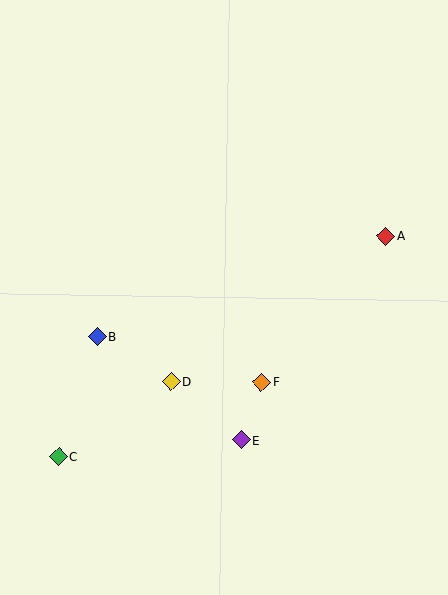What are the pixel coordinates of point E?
Point E is at (241, 440).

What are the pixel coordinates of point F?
Point F is at (261, 382).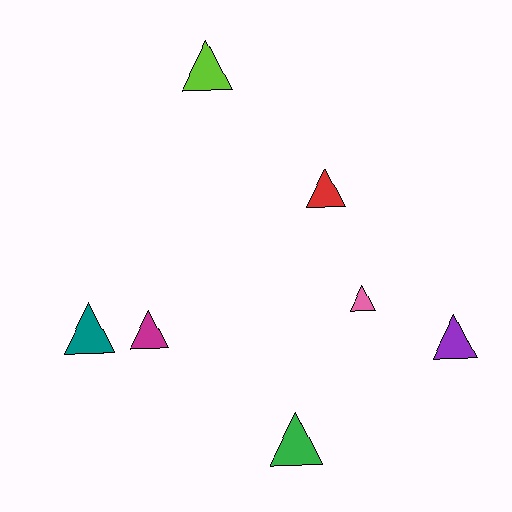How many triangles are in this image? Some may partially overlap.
There are 7 triangles.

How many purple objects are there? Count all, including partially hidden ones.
There is 1 purple object.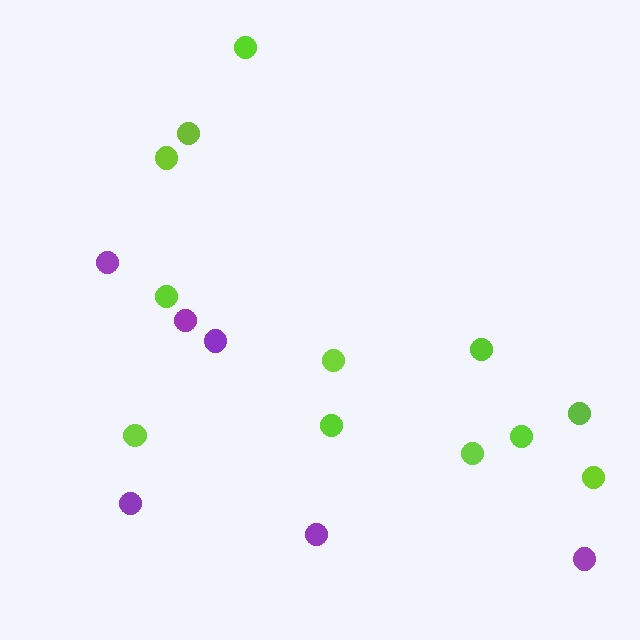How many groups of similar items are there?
There are 2 groups: one group of lime circles (12) and one group of purple circles (6).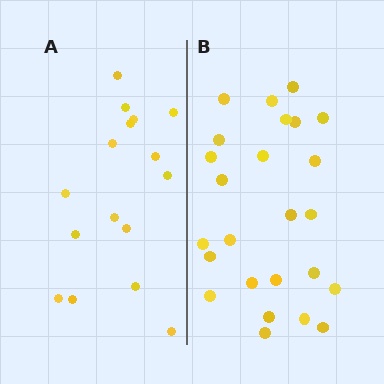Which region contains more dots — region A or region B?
Region B (the right region) has more dots.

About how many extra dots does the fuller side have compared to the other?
Region B has roughly 8 or so more dots than region A.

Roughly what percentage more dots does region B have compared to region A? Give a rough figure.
About 55% more.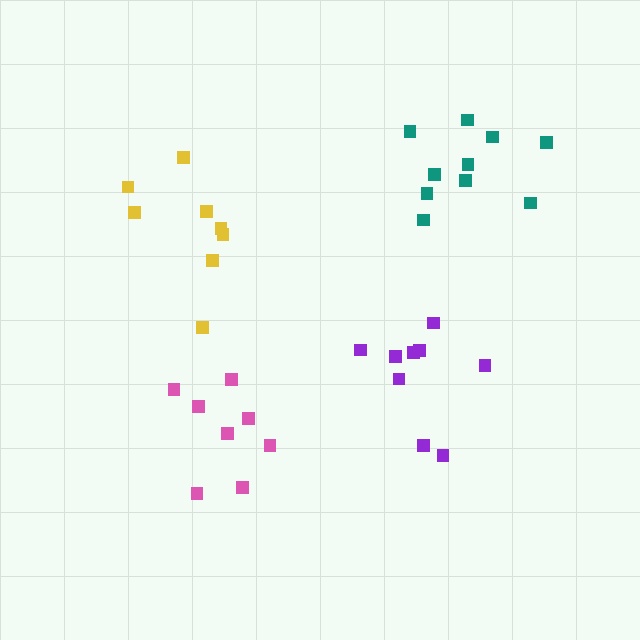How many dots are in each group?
Group 1: 9 dots, Group 2: 8 dots, Group 3: 10 dots, Group 4: 8 dots (35 total).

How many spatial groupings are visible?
There are 4 spatial groupings.